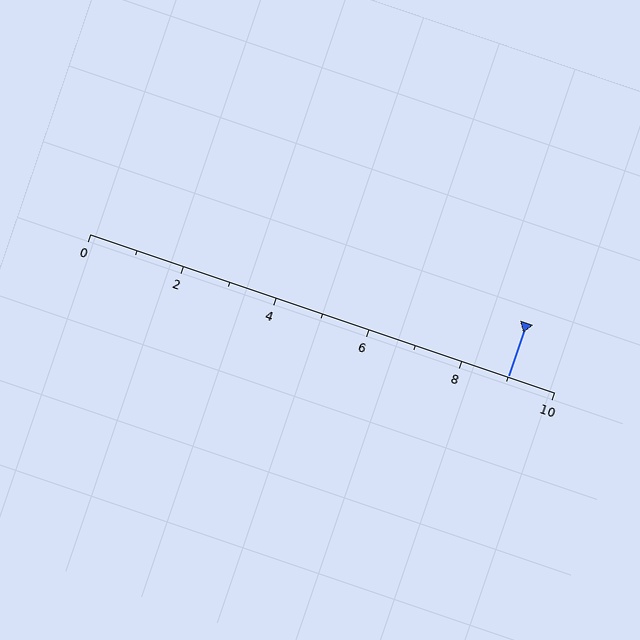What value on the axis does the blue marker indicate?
The marker indicates approximately 9.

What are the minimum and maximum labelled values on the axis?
The axis runs from 0 to 10.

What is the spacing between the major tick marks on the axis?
The major ticks are spaced 2 apart.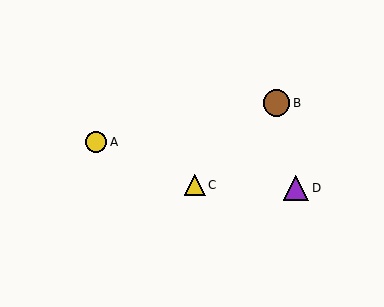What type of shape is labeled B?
Shape B is a brown circle.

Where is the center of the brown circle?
The center of the brown circle is at (277, 103).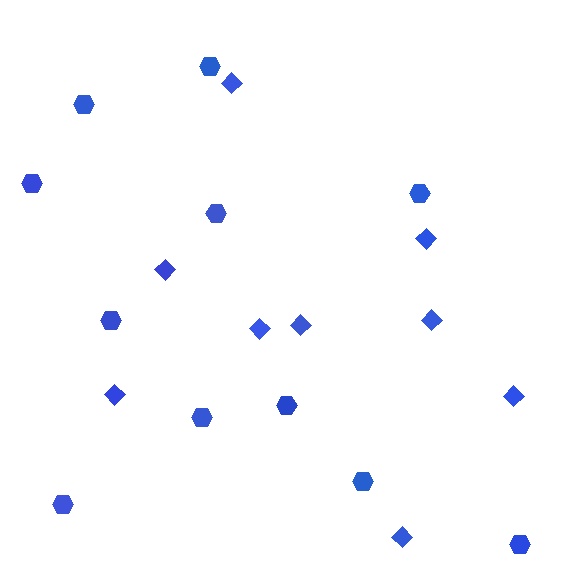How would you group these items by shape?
There are 2 groups: one group of diamonds (9) and one group of hexagons (11).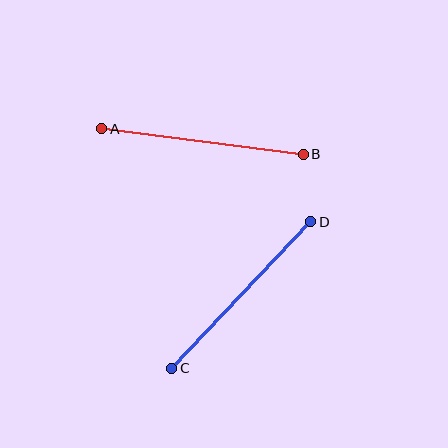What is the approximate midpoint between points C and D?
The midpoint is at approximately (241, 295) pixels.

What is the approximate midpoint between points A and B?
The midpoint is at approximately (203, 141) pixels.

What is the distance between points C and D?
The distance is approximately 202 pixels.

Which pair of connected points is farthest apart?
Points A and B are farthest apart.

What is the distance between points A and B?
The distance is approximately 203 pixels.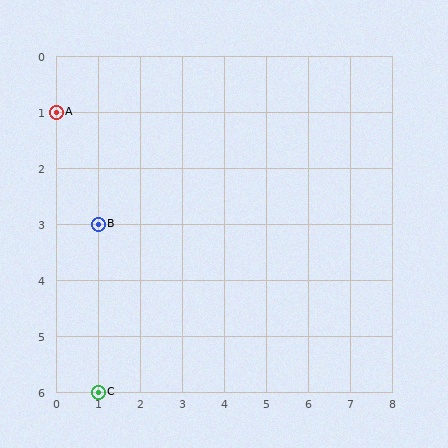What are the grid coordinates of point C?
Point C is at grid coordinates (1, 6).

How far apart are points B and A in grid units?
Points B and A are 1 column and 2 rows apart (about 2.2 grid units diagonally).